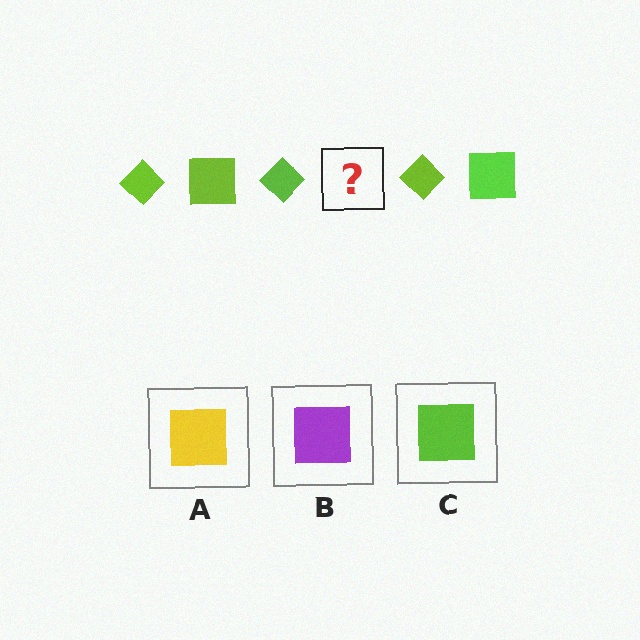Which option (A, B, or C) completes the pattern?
C.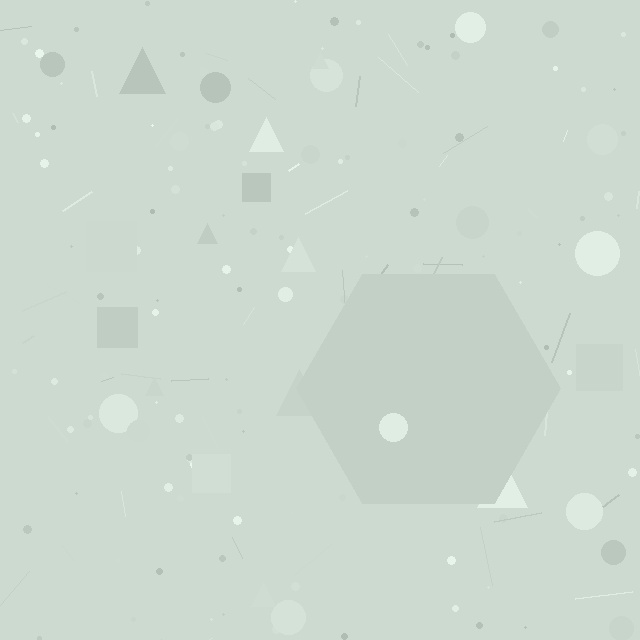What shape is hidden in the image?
A hexagon is hidden in the image.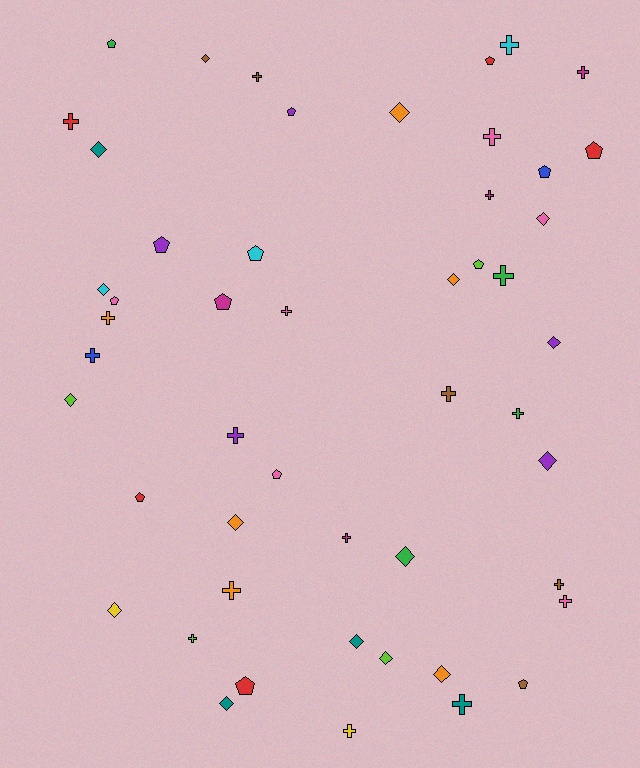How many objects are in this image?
There are 50 objects.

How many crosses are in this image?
There are 20 crosses.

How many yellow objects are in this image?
There are 2 yellow objects.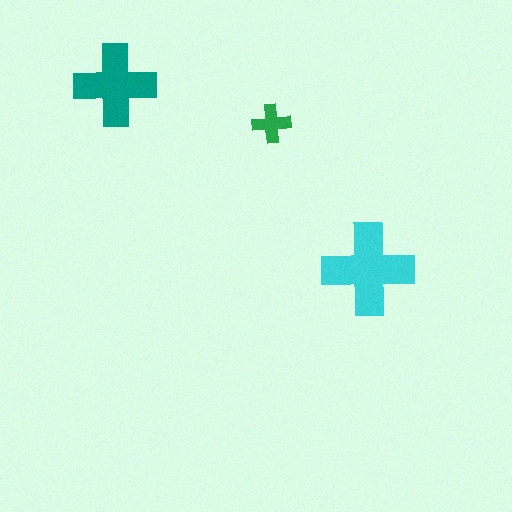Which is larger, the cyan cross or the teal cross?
The cyan one.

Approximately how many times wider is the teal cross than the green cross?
About 2 times wider.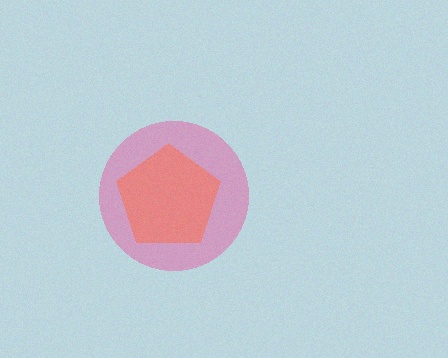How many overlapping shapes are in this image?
There are 2 overlapping shapes in the image.